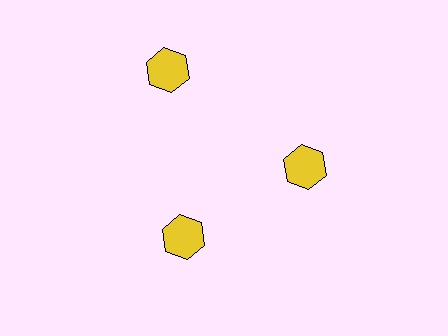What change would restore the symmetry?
The symmetry would be restored by moving it inward, back onto the ring so that all 3 hexagons sit at equal angles and equal distance from the center.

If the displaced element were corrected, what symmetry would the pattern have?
It would have 3-fold rotational symmetry — the pattern would map onto itself every 120 degrees.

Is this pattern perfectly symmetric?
No. The 3 yellow hexagons are arranged in a ring, but one element near the 11 o'clock position is pushed outward from the center, breaking the 3-fold rotational symmetry.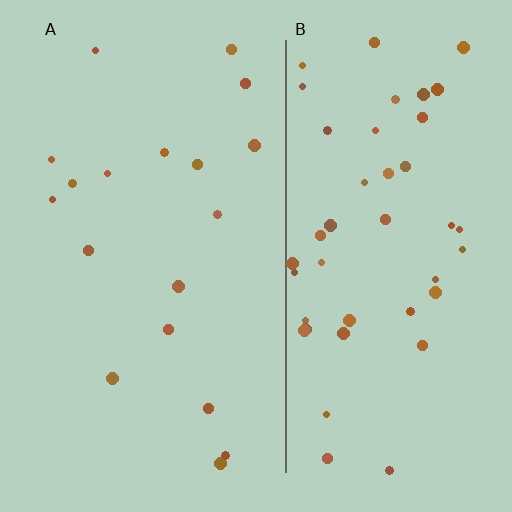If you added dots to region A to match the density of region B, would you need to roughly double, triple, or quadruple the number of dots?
Approximately double.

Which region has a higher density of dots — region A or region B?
B (the right).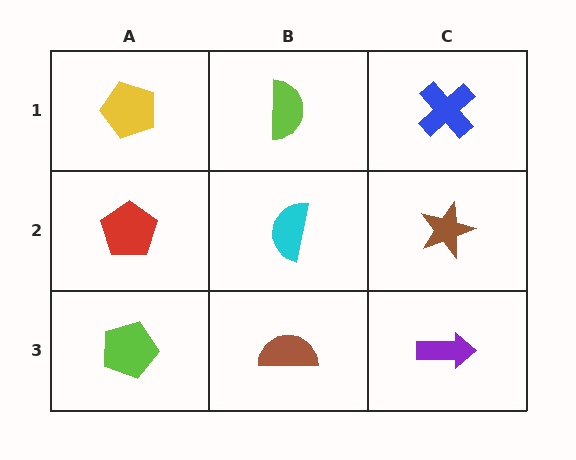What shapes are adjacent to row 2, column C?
A blue cross (row 1, column C), a purple arrow (row 3, column C), a cyan semicircle (row 2, column B).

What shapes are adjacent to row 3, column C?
A brown star (row 2, column C), a brown semicircle (row 3, column B).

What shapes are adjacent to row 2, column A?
A yellow pentagon (row 1, column A), a lime pentagon (row 3, column A), a cyan semicircle (row 2, column B).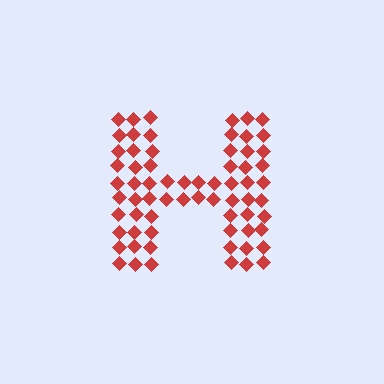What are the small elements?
The small elements are diamonds.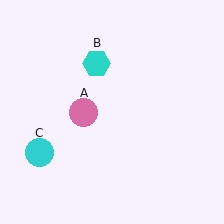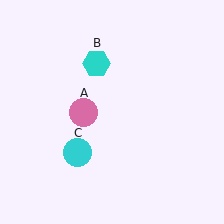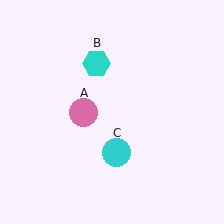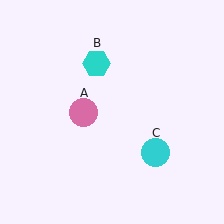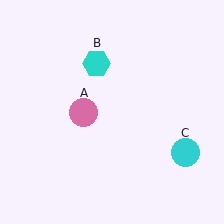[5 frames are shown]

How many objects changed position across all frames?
1 object changed position: cyan circle (object C).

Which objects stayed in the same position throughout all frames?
Pink circle (object A) and cyan hexagon (object B) remained stationary.